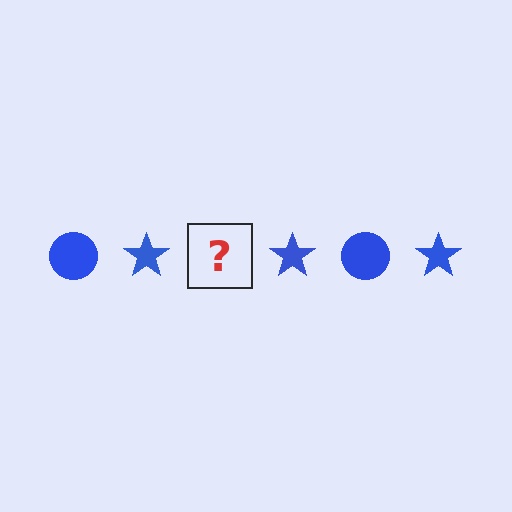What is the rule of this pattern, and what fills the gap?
The rule is that the pattern cycles through circle, star shapes in blue. The gap should be filled with a blue circle.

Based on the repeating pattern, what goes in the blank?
The blank should be a blue circle.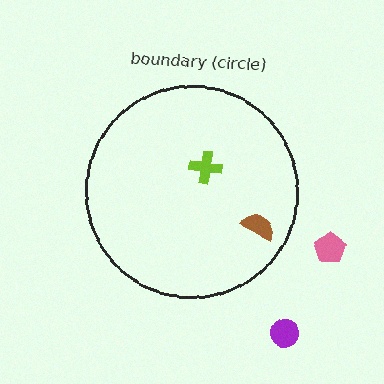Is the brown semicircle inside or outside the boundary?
Inside.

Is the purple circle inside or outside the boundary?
Outside.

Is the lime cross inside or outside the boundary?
Inside.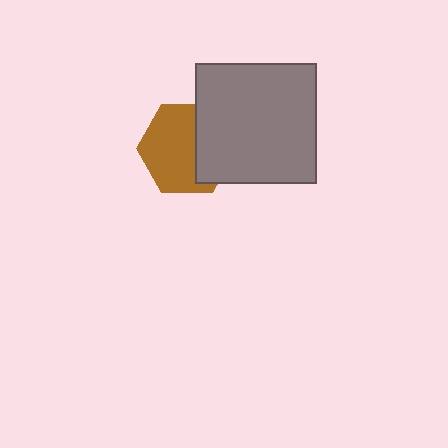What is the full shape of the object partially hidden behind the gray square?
The partially hidden object is a brown hexagon.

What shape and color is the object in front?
The object in front is a gray square.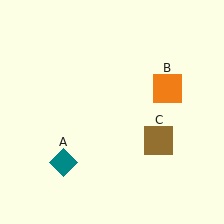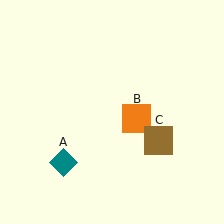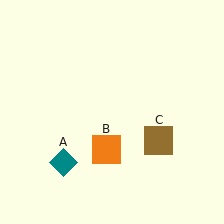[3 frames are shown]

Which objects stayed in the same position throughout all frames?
Teal diamond (object A) and brown square (object C) remained stationary.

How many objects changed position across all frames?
1 object changed position: orange square (object B).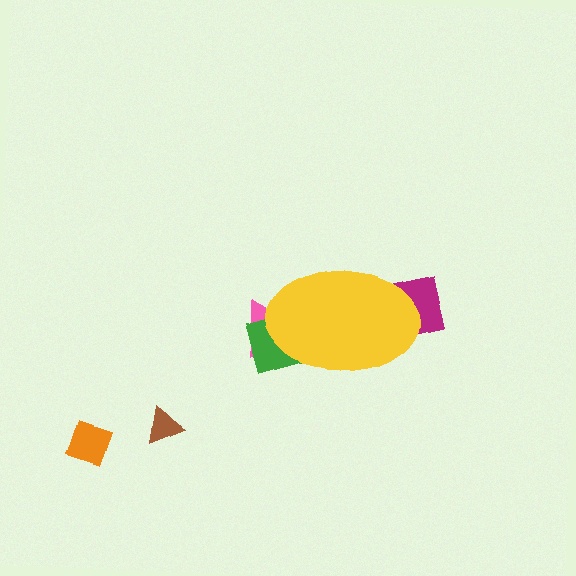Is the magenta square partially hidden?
Yes, the magenta square is partially hidden behind the yellow ellipse.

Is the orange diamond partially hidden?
No, the orange diamond is fully visible.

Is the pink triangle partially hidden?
Yes, the pink triangle is partially hidden behind the yellow ellipse.